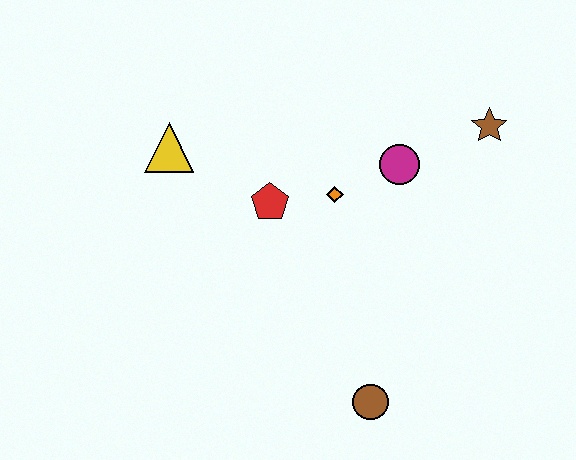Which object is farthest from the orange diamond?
The brown circle is farthest from the orange diamond.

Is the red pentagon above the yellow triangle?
No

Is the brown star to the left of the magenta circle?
No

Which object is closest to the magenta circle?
The orange diamond is closest to the magenta circle.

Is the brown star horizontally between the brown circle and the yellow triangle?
No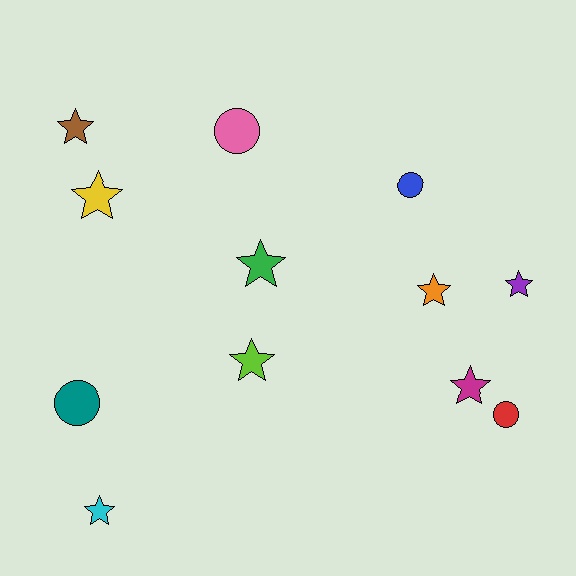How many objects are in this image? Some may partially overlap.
There are 12 objects.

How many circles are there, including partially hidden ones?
There are 4 circles.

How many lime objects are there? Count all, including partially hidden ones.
There is 1 lime object.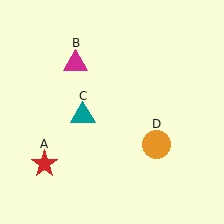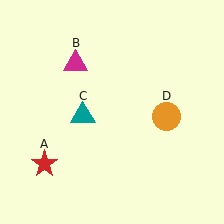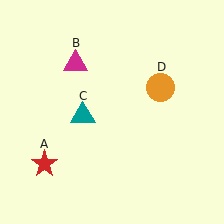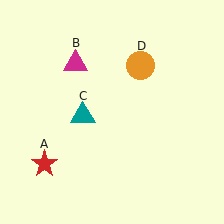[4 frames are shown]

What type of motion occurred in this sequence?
The orange circle (object D) rotated counterclockwise around the center of the scene.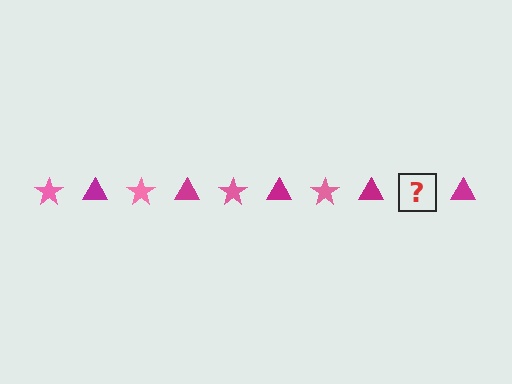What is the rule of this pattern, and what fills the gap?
The rule is that the pattern alternates between pink star and magenta triangle. The gap should be filled with a pink star.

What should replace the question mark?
The question mark should be replaced with a pink star.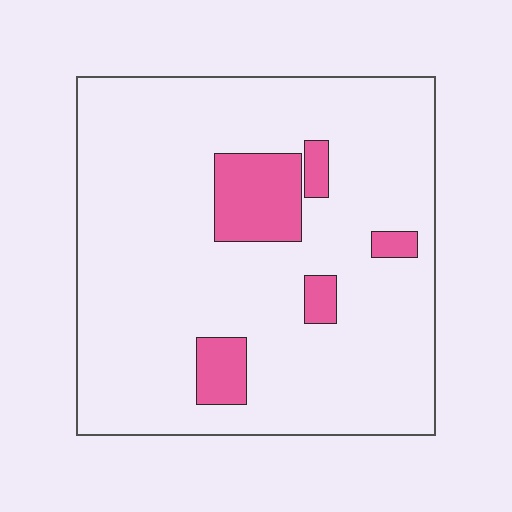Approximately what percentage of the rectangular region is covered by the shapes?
Approximately 10%.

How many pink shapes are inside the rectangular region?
5.